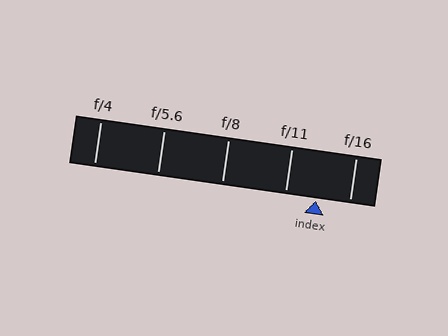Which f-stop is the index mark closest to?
The index mark is closest to f/11.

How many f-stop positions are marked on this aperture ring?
There are 5 f-stop positions marked.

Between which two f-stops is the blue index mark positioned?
The index mark is between f/11 and f/16.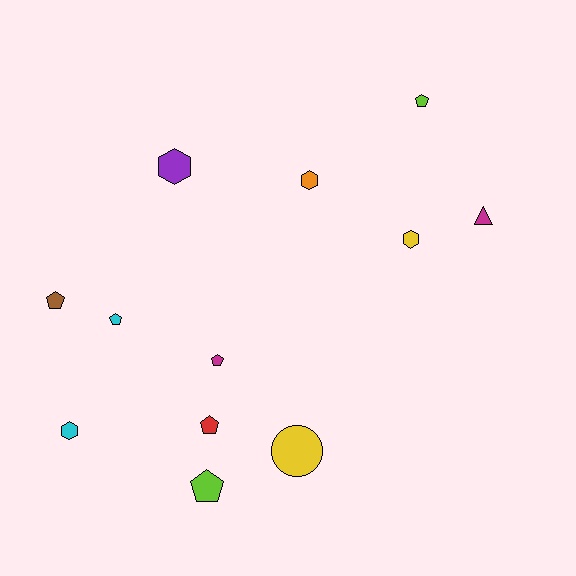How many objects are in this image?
There are 12 objects.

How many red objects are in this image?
There is 1 red object.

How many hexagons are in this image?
There are 4 hexagons.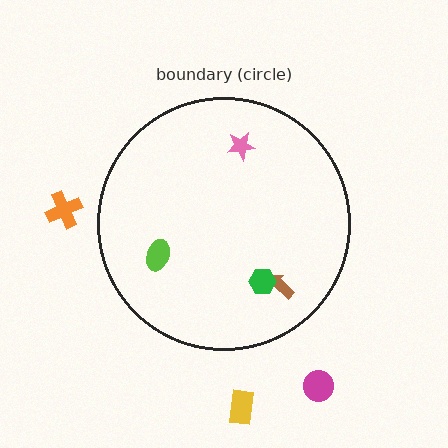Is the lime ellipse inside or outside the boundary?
Inside.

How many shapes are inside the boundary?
4 inside, 3 outside.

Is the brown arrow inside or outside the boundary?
Inside.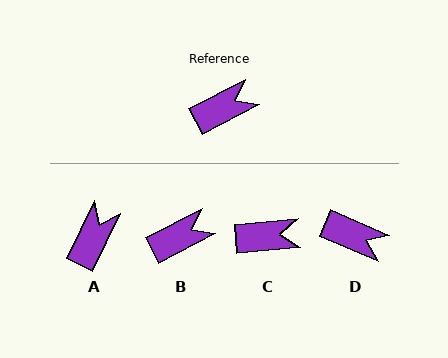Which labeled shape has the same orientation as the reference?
B.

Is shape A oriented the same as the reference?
No, it is off by about 37 degrees.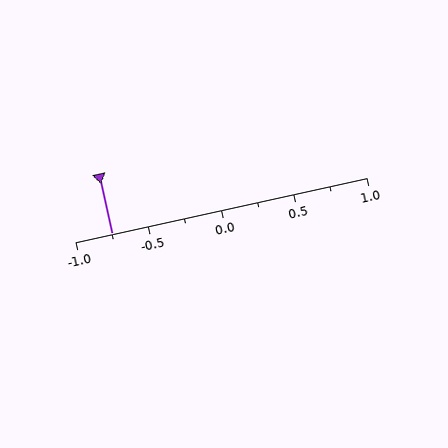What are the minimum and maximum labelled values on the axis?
The axis runs from -1.0 to 1.0.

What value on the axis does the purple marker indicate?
The marker indicates approximately -0.75.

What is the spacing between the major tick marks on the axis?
The major ticks are spaced 0.5 apart.